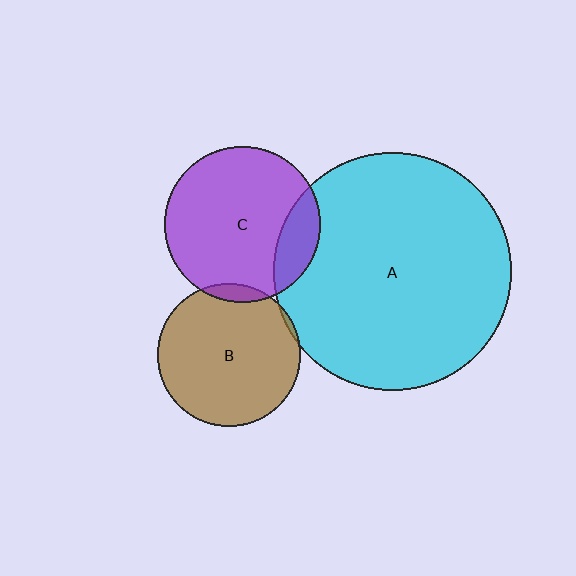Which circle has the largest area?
Circle A (cyan).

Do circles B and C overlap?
Yes.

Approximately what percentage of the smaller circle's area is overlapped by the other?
Approximately 5%.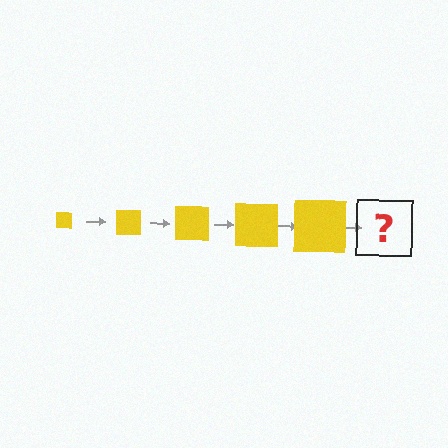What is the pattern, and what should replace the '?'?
The pattern is that the square gets progressively larger each step. The '?' should be a yellow square, larger than the previous one.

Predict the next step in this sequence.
The next step is a yellow square, larger than the previous one.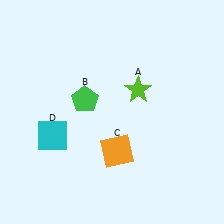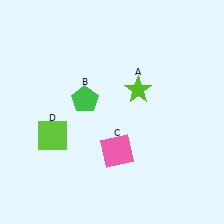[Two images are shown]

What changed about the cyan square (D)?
In Image 1, D is cyan. In Image 2, it changed to lime.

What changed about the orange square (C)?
In Image 1, C is orange. In Image 2, it changed to pink.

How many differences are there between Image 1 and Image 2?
There are 2 differences between the two images.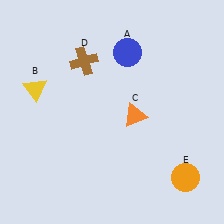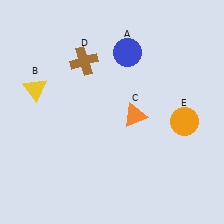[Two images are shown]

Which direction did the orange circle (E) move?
The orange circle (E) moved up.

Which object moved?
The orange circle (E) moved up.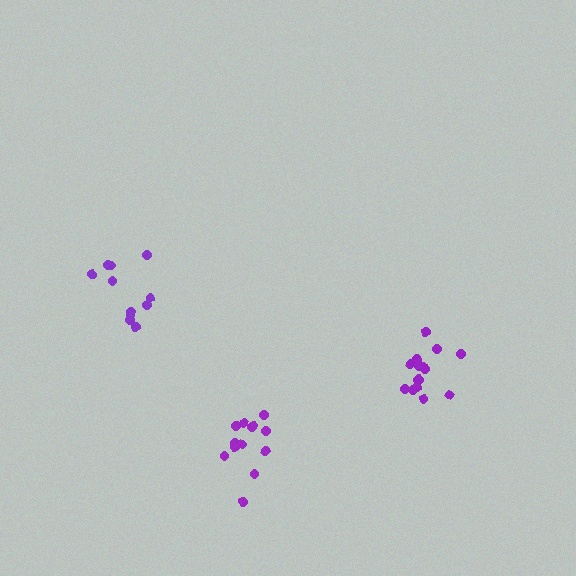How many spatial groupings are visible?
There are 3 spatial groupings.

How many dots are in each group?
Group 1: 15 dots, Group 2: 13 dots, Group 3: 11 dots (39 total).